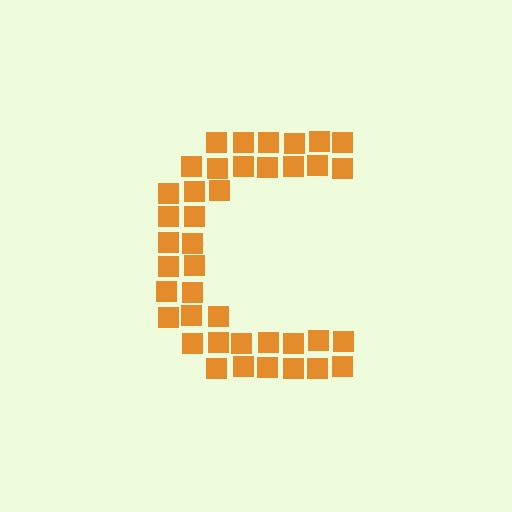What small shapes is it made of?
It is made of small squares.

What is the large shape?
The large shape is the letter C.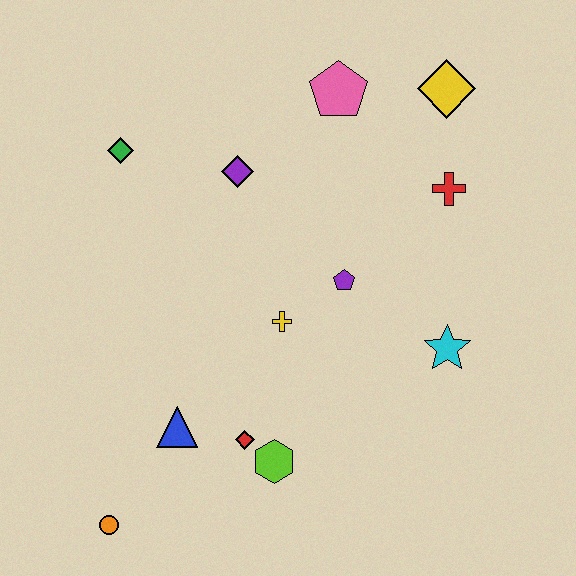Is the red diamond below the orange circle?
No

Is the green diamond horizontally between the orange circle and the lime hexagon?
Yes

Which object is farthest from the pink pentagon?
The orange circle is farthest from the pink pentagon.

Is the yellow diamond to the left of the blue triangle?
No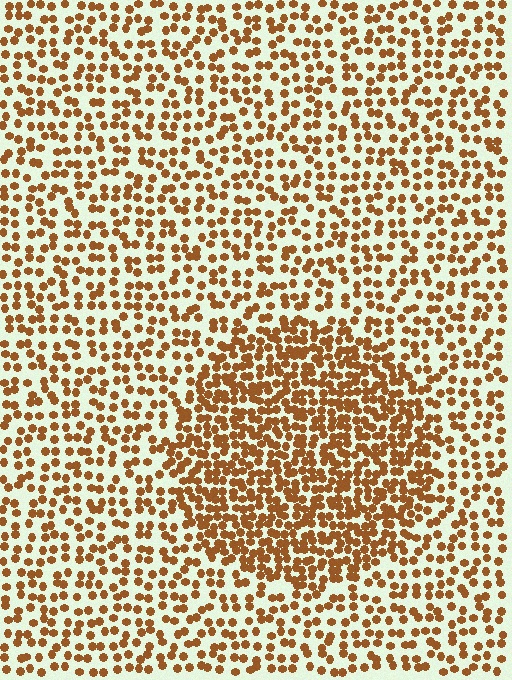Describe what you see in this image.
The image contains small brown elements arranged at two different densities. A circle-shaped region is visible where the elements are more densely packed than the surrounding area.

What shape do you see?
I see a circle.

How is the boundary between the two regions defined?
The boundary is defined by a change in element density (approximately 1.9x ratio). All elements are the same color, size, and shape.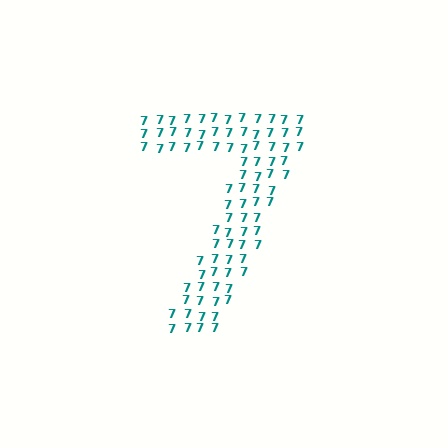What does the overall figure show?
The overall figure shows the digit 7.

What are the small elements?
The small elements are digit 7's.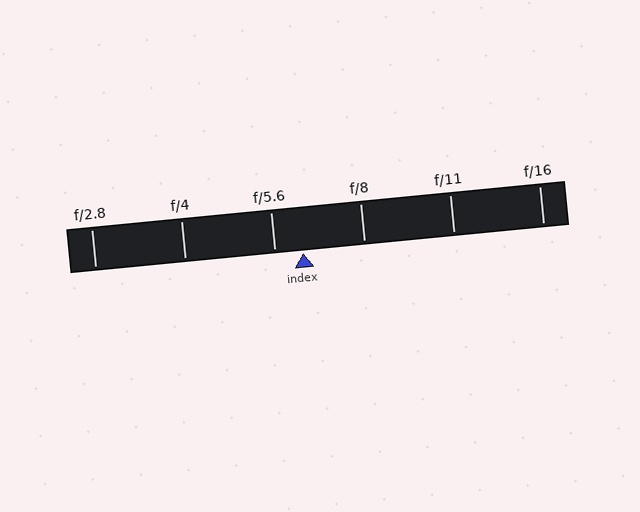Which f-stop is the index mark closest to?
The index mark is closest to f/5.6.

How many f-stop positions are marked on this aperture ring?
There are 6 f-stop positions marked.